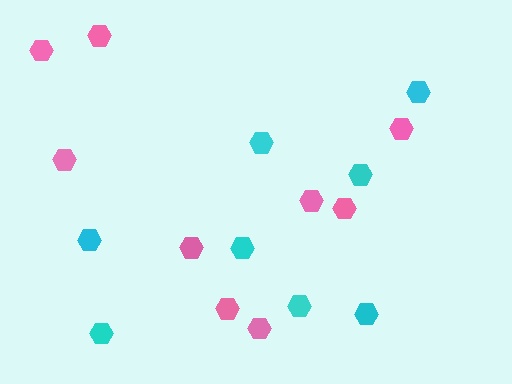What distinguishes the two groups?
There are 2 groups: one group of cyan hexagons (8) and one group of pink hexagons (9).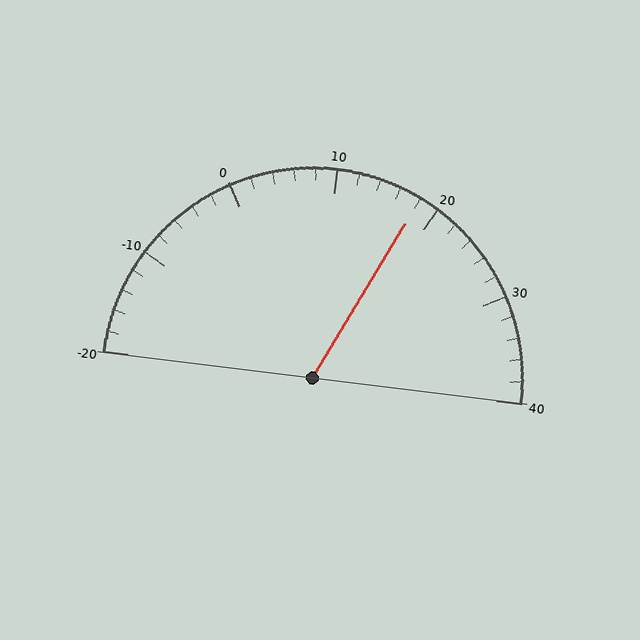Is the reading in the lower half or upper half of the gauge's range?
The reading is in the upper half of the range (-20 to 40).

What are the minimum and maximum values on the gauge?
The gauge ranges from -20 to 40.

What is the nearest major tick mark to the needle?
The nearest major tick mark is 20.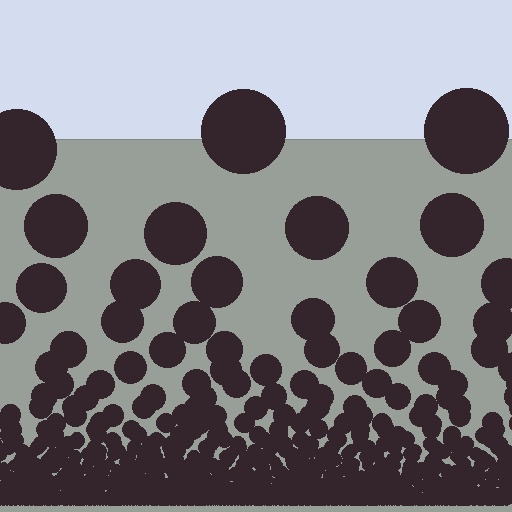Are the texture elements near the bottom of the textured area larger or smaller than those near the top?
Smaller. The gradient is inverted — elements near the bottom are smaller and denser.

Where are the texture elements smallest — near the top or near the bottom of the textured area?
Near the bottom.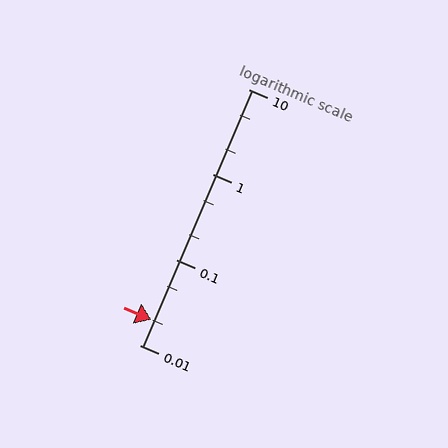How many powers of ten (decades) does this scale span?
The scale spans 3 decades, from 0.01 to 10.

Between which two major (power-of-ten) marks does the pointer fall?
The pointer is between 0.01 and 0.1.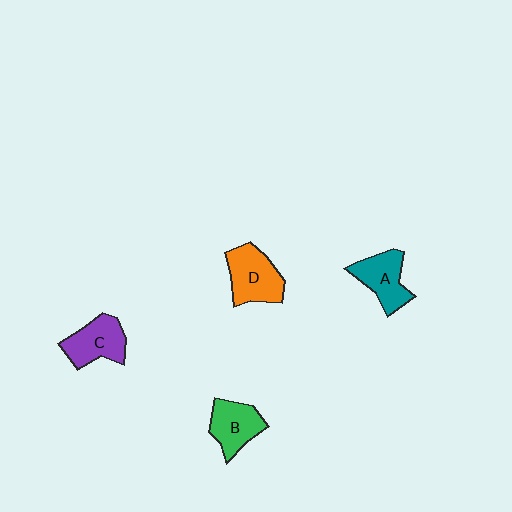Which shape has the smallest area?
Shape B (green).